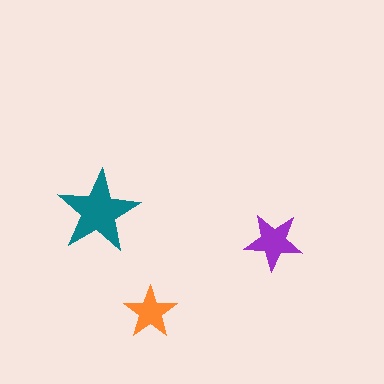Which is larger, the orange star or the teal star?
The teal one.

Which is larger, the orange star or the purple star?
The purple one.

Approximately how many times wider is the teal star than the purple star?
About 1.5 times wider.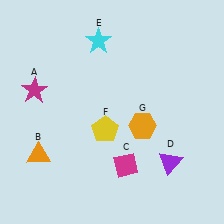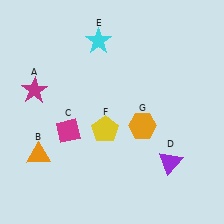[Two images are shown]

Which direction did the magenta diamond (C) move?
The magenta diamond (C) moved left.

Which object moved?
The magenta diamond (C) moved left.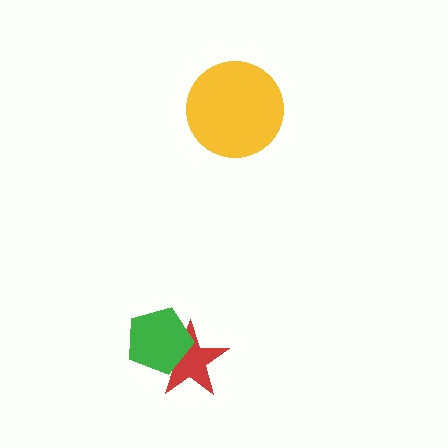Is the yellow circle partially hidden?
No, no other shape covers it.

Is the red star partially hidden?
Yes, it is partially covered by another shape.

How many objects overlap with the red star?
1 object overlaps with the red star.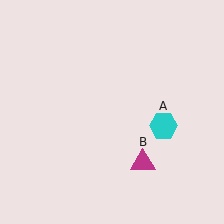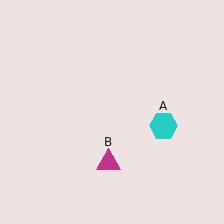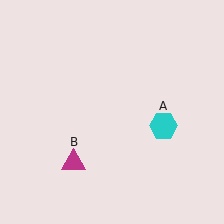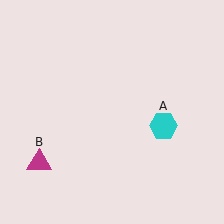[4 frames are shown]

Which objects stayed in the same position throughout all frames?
Cyan hexagon (object A) remained stationary.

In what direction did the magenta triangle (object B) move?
The magenta triangle (object B) moved left.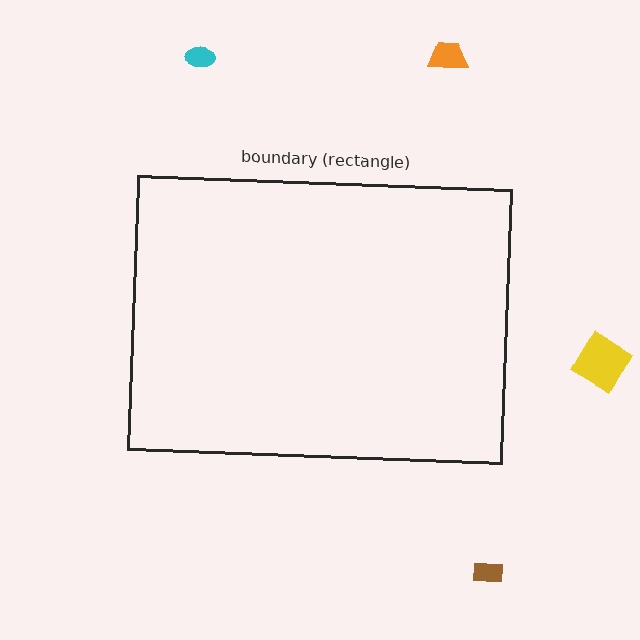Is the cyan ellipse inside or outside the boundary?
Outside.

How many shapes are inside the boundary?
0 inside, 4 outside.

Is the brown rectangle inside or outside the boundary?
Outside.